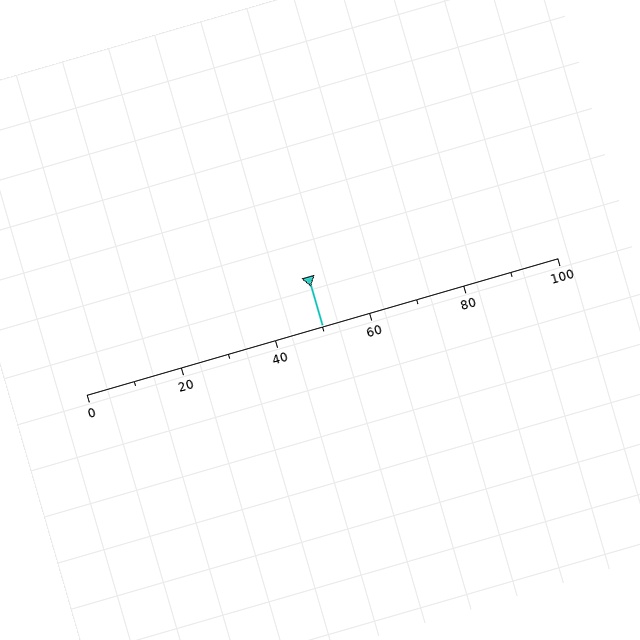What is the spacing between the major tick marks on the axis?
The major ticks are spaced 20 apart.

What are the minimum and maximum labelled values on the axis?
The axis runs from 0 to 100.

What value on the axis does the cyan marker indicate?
The marker indicates approximately 50.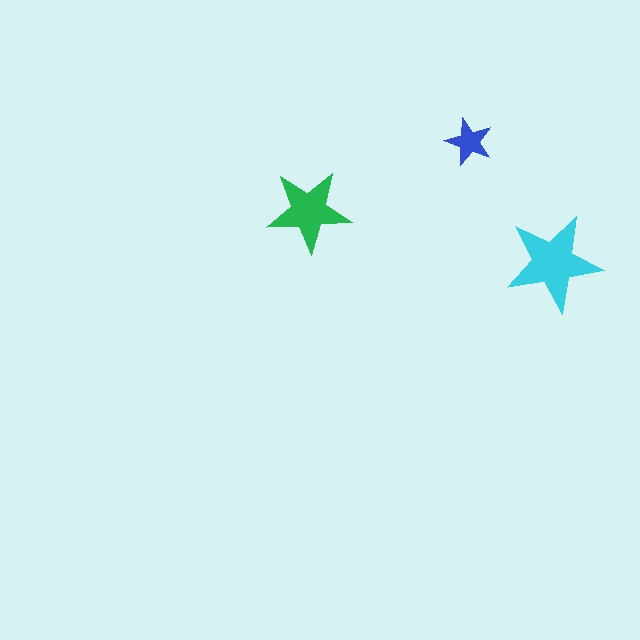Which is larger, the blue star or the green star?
The green one.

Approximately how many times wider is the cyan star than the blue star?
About 2 times wider.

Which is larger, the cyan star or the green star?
The cyan one.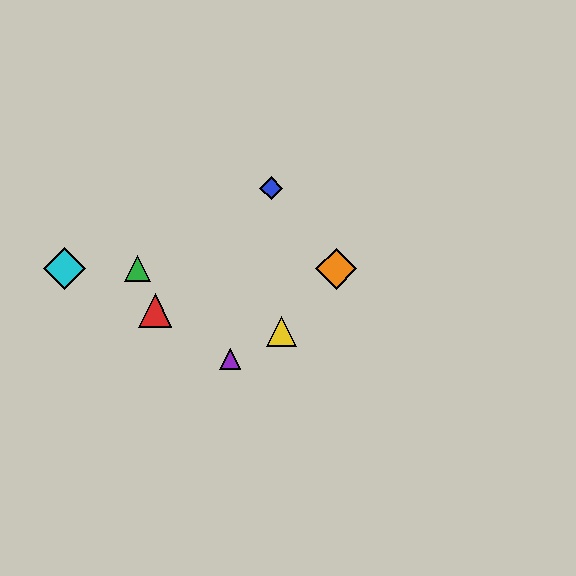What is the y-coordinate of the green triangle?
The green triangle is at y≈269.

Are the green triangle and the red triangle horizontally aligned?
No, the green triangle is at y≈269 and the red triangle is at y≈310.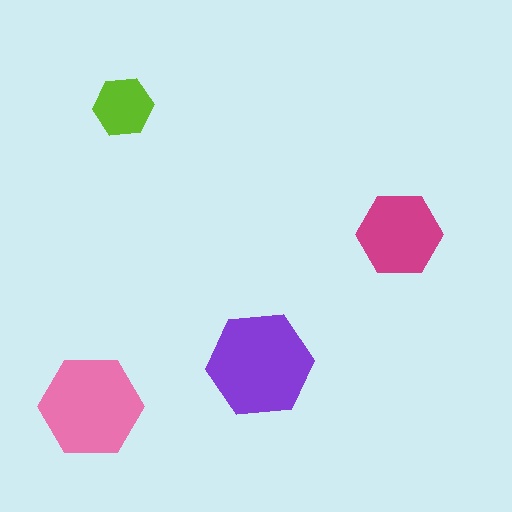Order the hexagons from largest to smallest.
the purple one, the pink one, the magenta one, the lime one.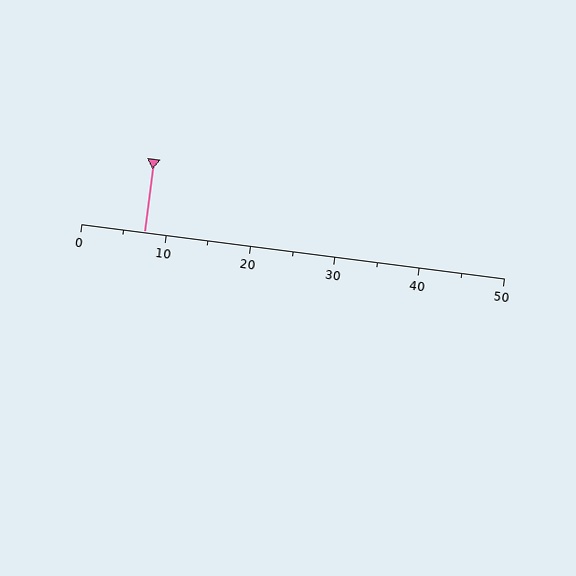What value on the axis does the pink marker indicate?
The marker indicates approximately 7.5.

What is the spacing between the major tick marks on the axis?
The major ticks are spaced 10 apart.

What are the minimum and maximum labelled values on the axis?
The axis runs from 0 to 50.